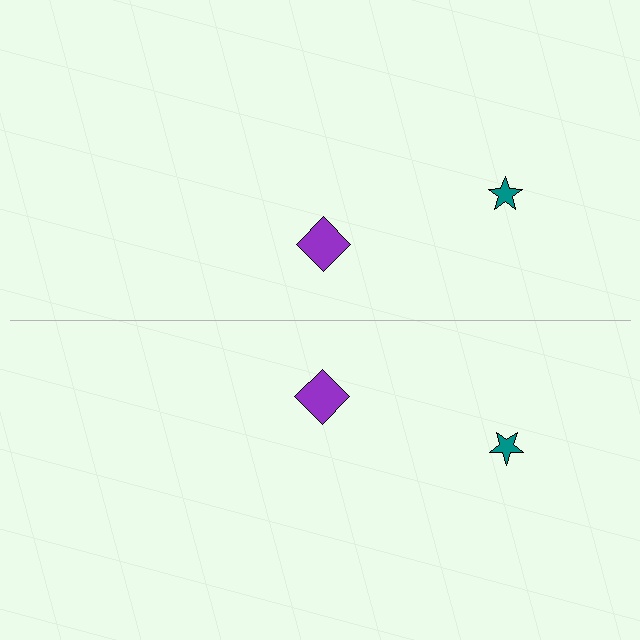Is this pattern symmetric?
Yes, this pattern has bilateral (reflection) symmetry.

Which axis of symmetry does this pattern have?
The pattern has a horizontal axis of symmetry running through the center of the image.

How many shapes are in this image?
There are 4 shapes in this image.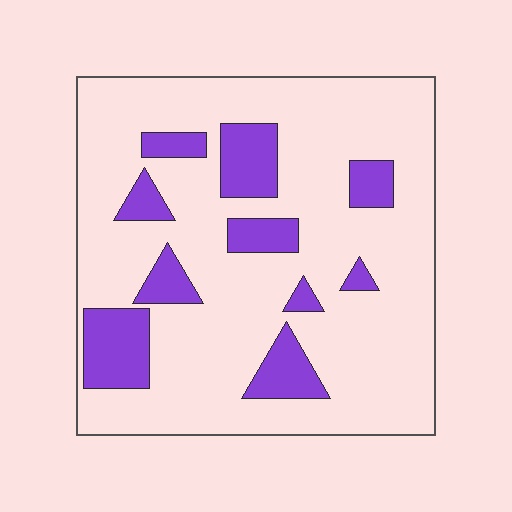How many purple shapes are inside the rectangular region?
10.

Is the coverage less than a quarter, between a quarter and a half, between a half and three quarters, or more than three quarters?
Less than a quarter.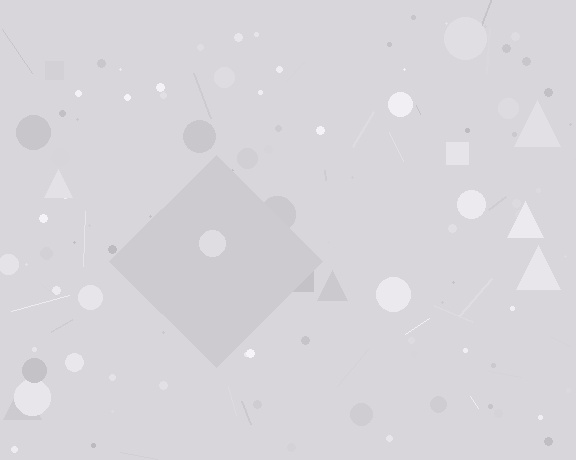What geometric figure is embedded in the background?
A diamond is embedded in the background.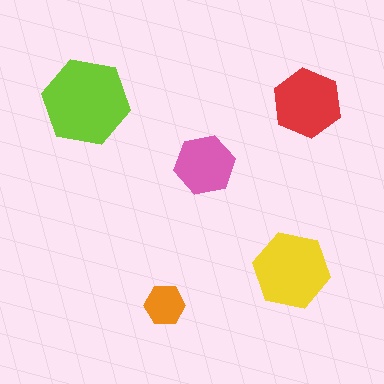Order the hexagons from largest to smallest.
the lime one, the yellow one, the red one, the pink one, the orange one.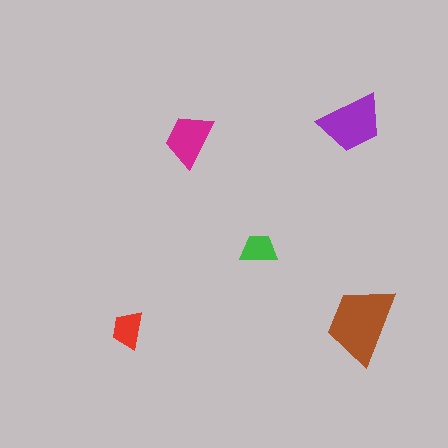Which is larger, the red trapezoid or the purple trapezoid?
The purple one.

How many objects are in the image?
There are 5 objects in the image.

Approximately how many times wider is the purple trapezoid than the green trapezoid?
About 1.5 times wider.